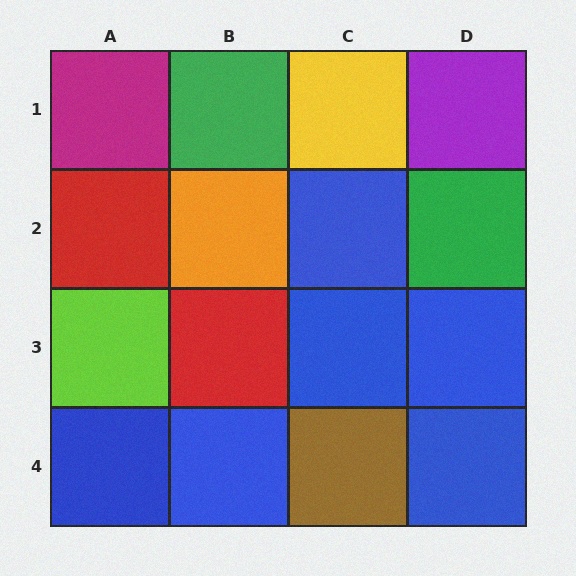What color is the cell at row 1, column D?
Purple.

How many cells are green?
2 cells are green.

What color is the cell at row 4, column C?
Brown.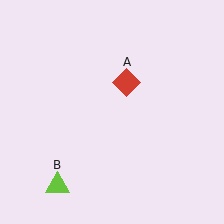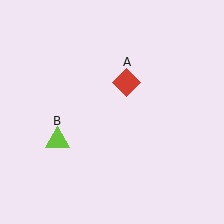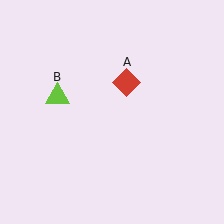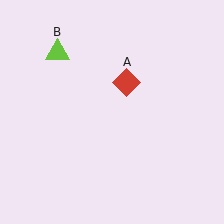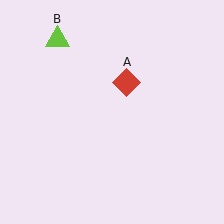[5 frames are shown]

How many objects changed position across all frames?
1 object changed position: lime triangle (object B).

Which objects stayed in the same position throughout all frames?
Red diamond (object A) remained stationary.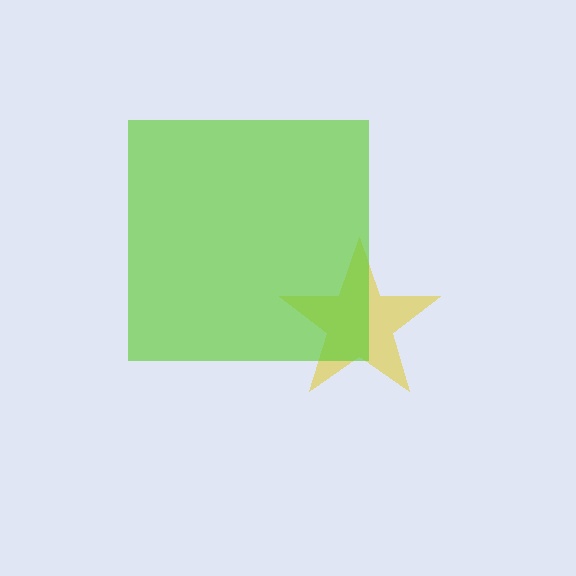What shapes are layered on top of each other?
The layered shapes are: a yellow star, a lime square.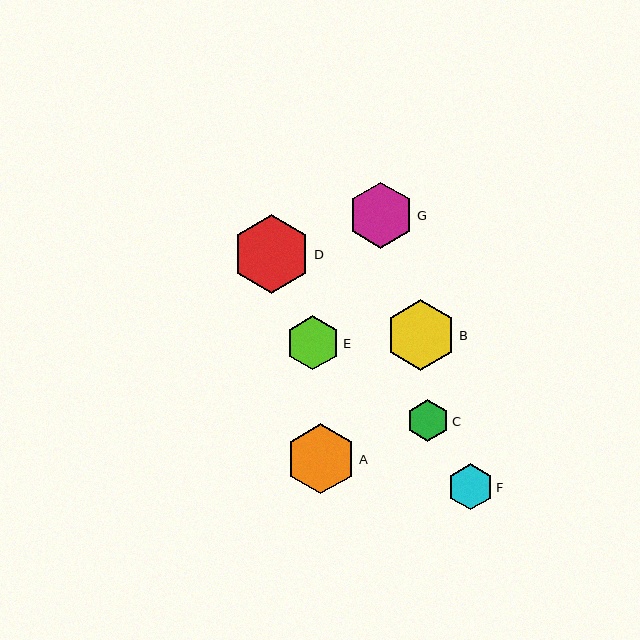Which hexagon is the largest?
Hexagon D is the largest with a size of approximately 78 pixels.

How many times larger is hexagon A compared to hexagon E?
Hexagon A is approximately 1.3 times the size of hexagon E.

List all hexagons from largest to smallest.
From largest to smallest: D, A, B, G, E, F, C.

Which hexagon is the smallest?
Hexagon C is the smallest with a size of approximately 42 pixels.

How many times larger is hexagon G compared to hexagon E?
Hexagon G is approximately 1.2 times the size of hexagon E.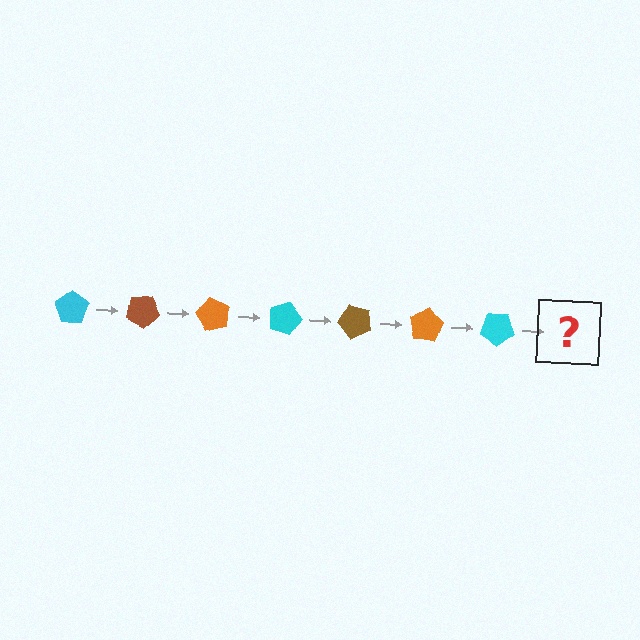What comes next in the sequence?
The next element should be a brown pentagon, rotated 210 degrees from the start.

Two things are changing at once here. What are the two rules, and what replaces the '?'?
The two rules are that it rotates 30 degrees each step and the color cycles through cyan, brown, and orange. The '?' should be a brown pentagon, rotated 210 degrees from the start.